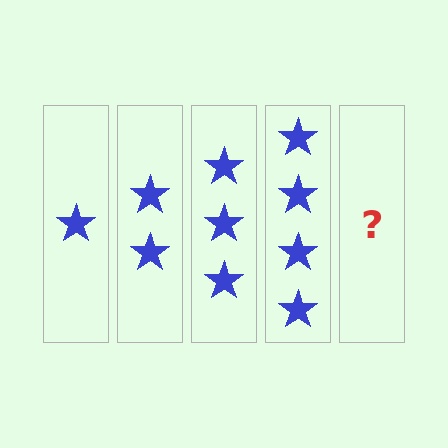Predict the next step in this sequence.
The next step is 5 stars.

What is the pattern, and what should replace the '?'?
The pattern is that each step adds one more star. The '?' should be 5 stars.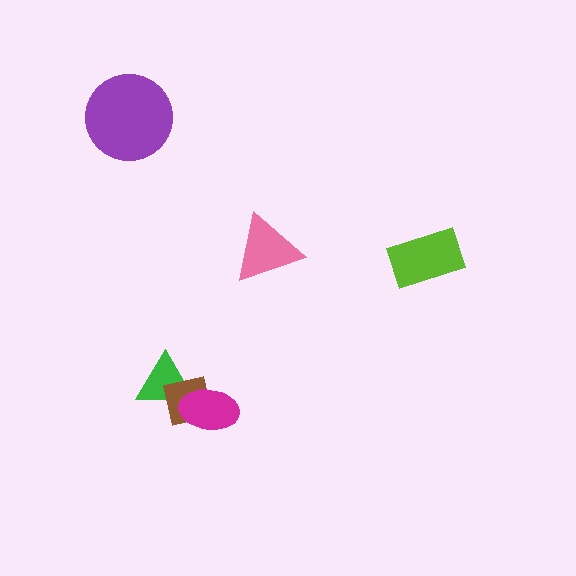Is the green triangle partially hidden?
Yes, it is partially covered by another shape.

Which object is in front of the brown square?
The magenta ellipse is in front of the brown square.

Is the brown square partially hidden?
Yes, it is partially covered by another shape.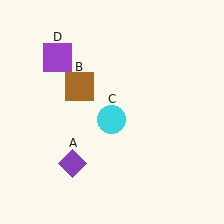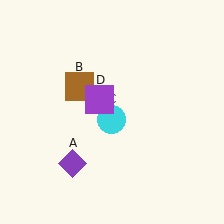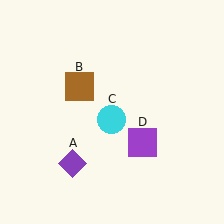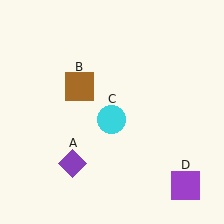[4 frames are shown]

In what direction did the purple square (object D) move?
The purple square (object D) moved down and to the right.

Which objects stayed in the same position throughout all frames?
Purple diamond (object A) and brown square (object B) and cyan circle (object C) remained stationary.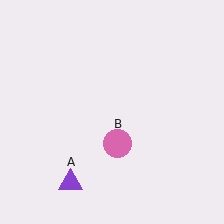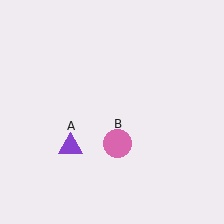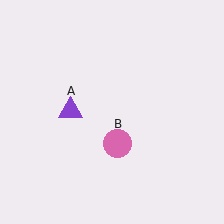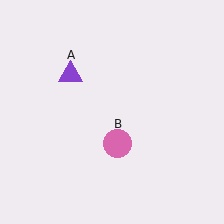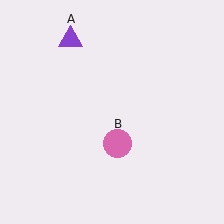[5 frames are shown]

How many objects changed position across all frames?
1 object changed position: purple triangle (object A).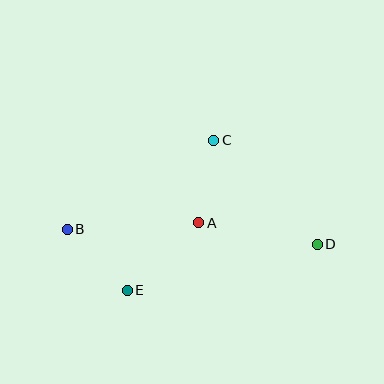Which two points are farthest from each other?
Points B and D are farthest from each other.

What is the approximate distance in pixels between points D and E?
The distance between D and E is approximately 196 pixels.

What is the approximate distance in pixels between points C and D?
The distance between C and D is approximately 147 pixels.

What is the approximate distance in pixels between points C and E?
The distance between C and E is approximately 173 pixels.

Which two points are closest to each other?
Points A and C are closest to each other.